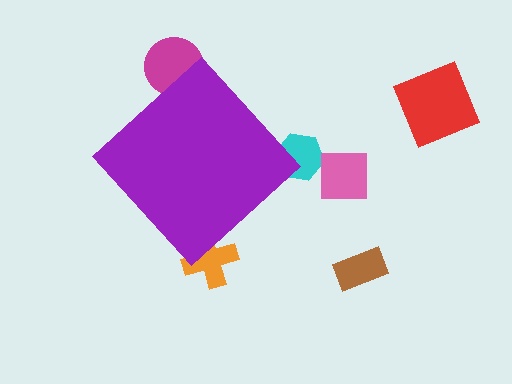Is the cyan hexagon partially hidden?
Yes, the cyan hexagon is partially hidden behind the purple diamond.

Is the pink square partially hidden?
No, the pink square is fully visible.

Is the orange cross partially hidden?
Yes, the orange cross is partially hidden behind the purple diamond.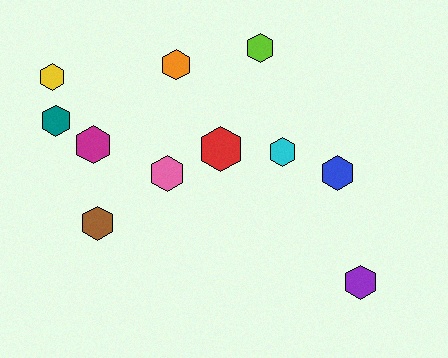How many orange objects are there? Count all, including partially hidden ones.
There is 1 orange object.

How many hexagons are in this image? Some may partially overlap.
There are 11 hexagons.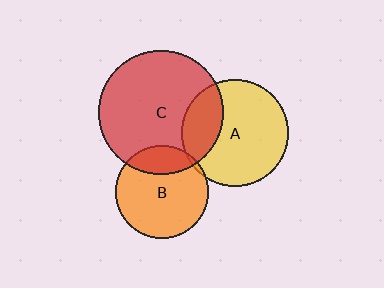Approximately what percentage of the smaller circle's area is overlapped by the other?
Approximately 25%.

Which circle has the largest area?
Circle C (red).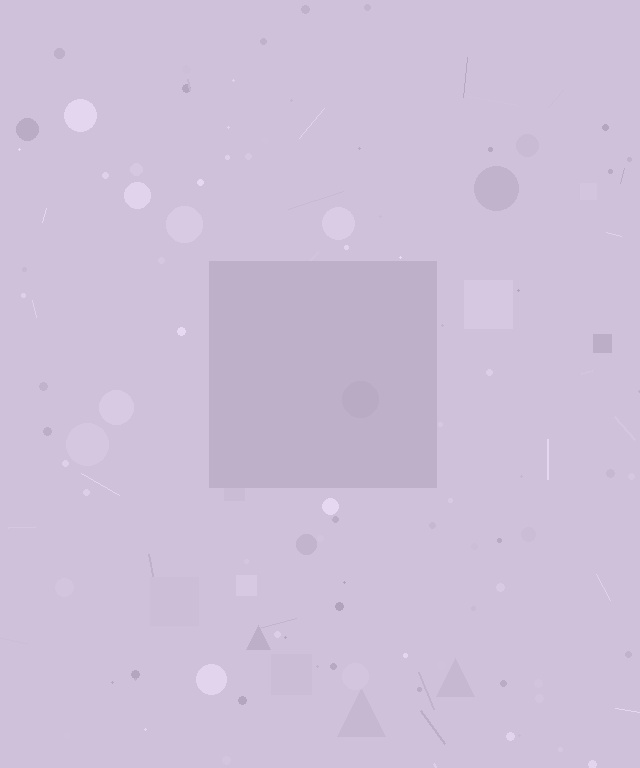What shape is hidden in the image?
A square is hidden in the image.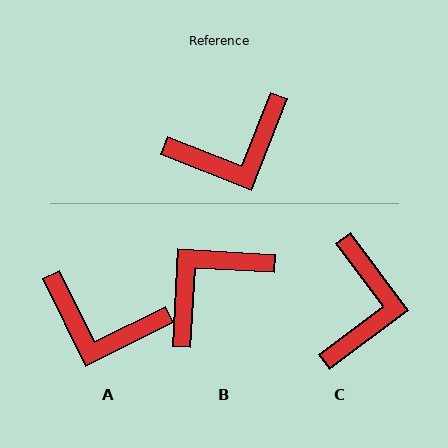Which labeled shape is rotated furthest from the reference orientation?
B, about 162 degrees away.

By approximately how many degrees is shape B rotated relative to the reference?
Approximately 162 degrees clockwise.